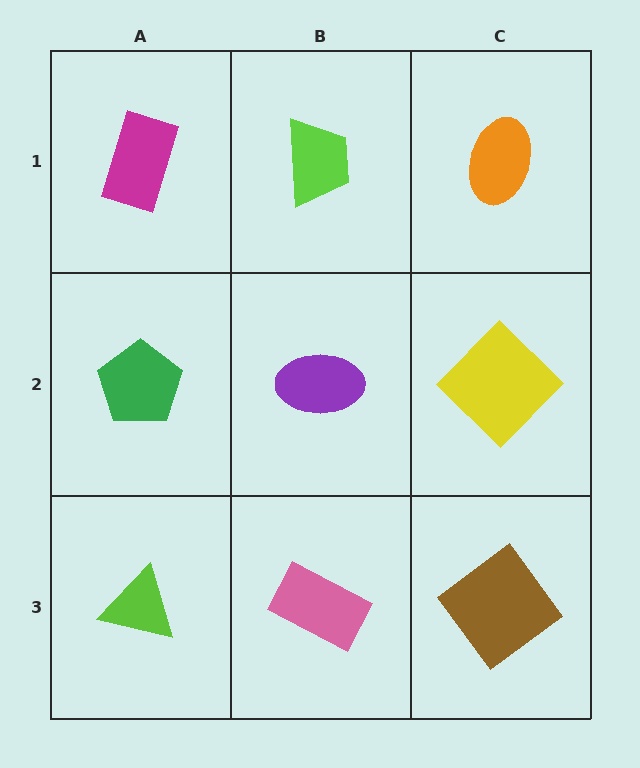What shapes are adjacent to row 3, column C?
A yellow diamond (row 2, column C), a pink rectangle (row 3, column B).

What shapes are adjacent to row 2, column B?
A lime trapezoid (row 1, column B), a pink rectangle (row 3, column B), a green pentagon (row 2, column A), a yellow diamond (row 2, column C).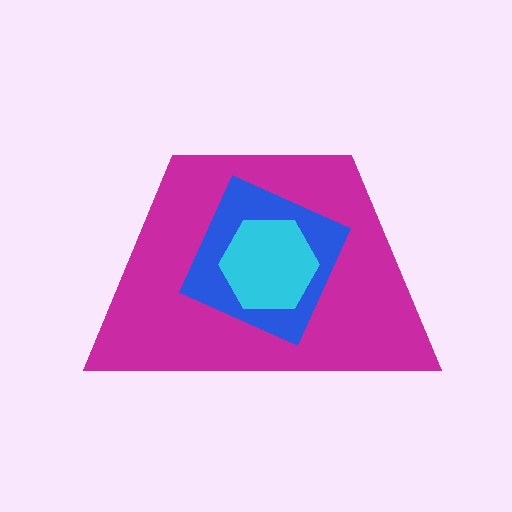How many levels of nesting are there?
3.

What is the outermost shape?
The magenta trapezoid.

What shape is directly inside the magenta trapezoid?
The blue diamond.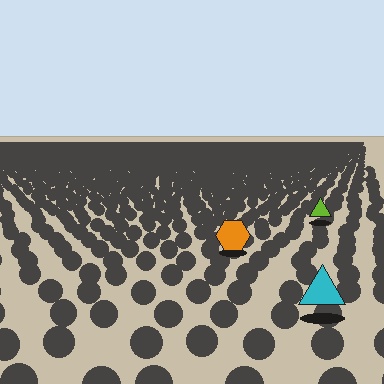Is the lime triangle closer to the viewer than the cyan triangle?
No. The cyan triangle is closer — you can tell from the texture gradient: the ground texture is coarser near it.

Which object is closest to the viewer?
The cyan triangle is closest. The texture marks near it are larger and more spread out.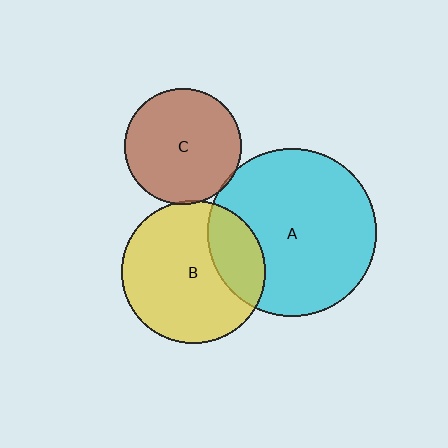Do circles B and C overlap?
Yes.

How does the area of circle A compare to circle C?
Approximately 2.1 times.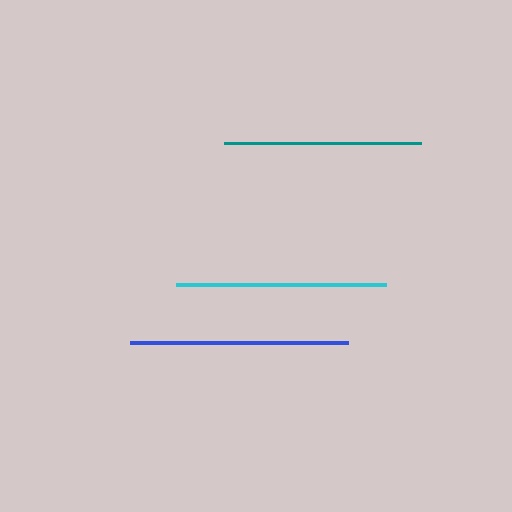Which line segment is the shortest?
The teal line is the shortest at approximately 196 pixels.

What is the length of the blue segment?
The blue segment is approximately 218 pixels long.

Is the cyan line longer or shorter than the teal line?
The cyan line is longer than the teal line.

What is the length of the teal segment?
The teal segment is approximately 196 pixels long.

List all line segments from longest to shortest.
From longest to shortest: blue, cyan, teal.